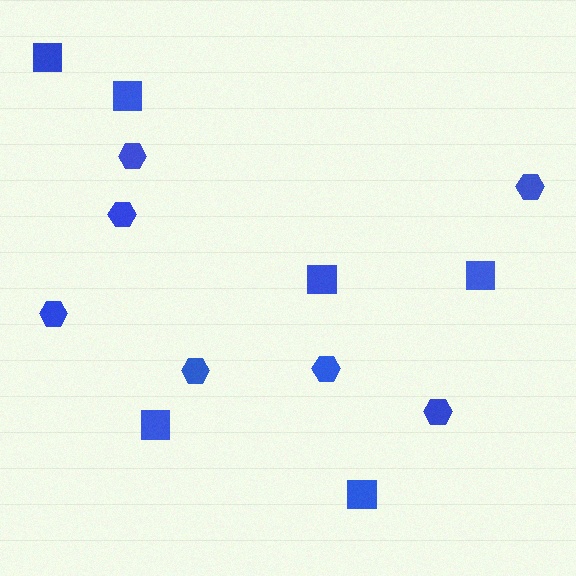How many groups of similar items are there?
There are 2 groups: one group of squares (6) and one group of hexagons (7).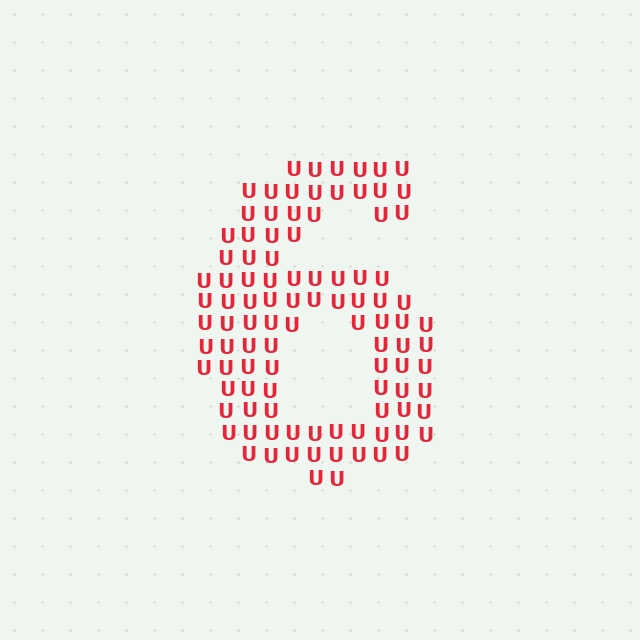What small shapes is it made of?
It is made of small letter U's.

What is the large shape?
The large shape is the digit 6.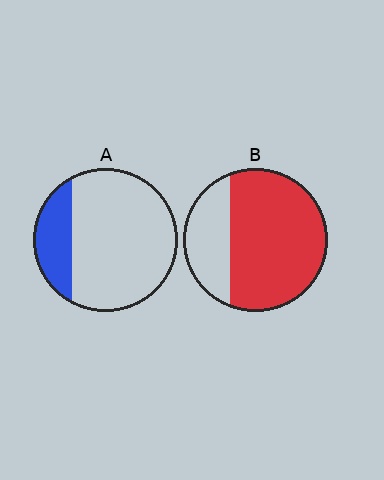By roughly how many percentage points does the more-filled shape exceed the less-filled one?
By roughly 50 percentage points (B over A).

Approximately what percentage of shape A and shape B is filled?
A is approximately 20% and B is approximately 70%.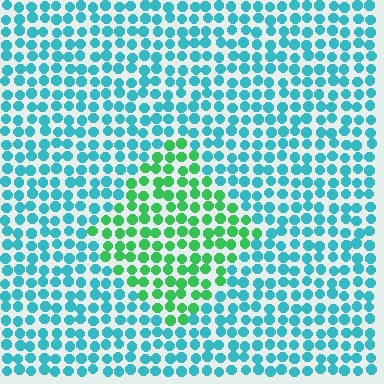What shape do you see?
I see a diamond.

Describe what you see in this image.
The image is filled with small cyan elements in a uniform arrangement. A diamond-shaped region is visible where the elements are tinted to a slightly different hue, forming a subtle color boundary.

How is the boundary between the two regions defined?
The boundary is defined purely by a slight shift in hue (about 50 degrees). Spacing, size, and orientation are identical on both sides.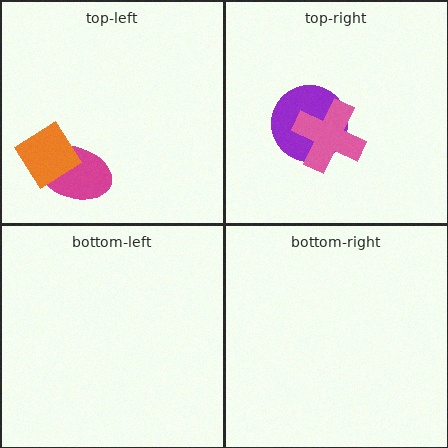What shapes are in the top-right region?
The purple circle, the pink cross.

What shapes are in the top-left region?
The magenta ellipse, the orange diamond.